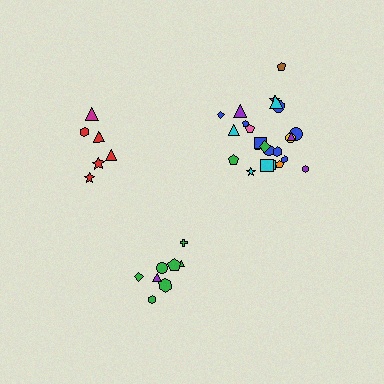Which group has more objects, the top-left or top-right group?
The top-right group.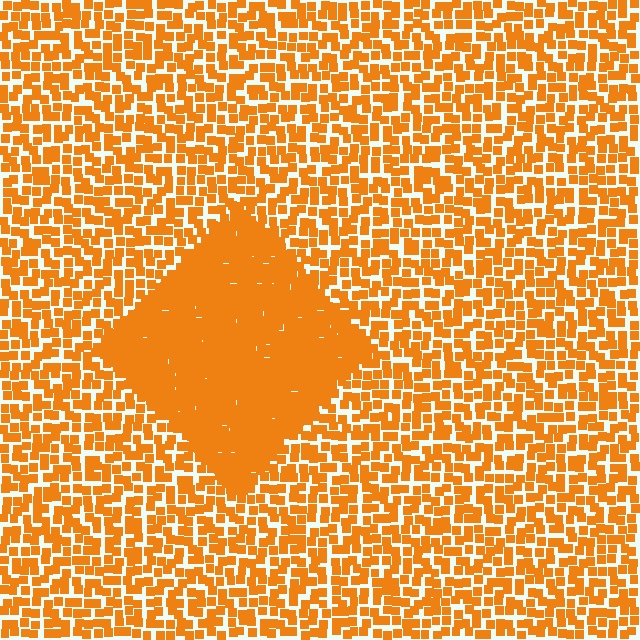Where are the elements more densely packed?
The elements are more densely packed inside the diamond boundary.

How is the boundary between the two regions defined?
The boundary is defined by a change in element density (approximately 2.3x ratio). All elements are the same color, size, and shape.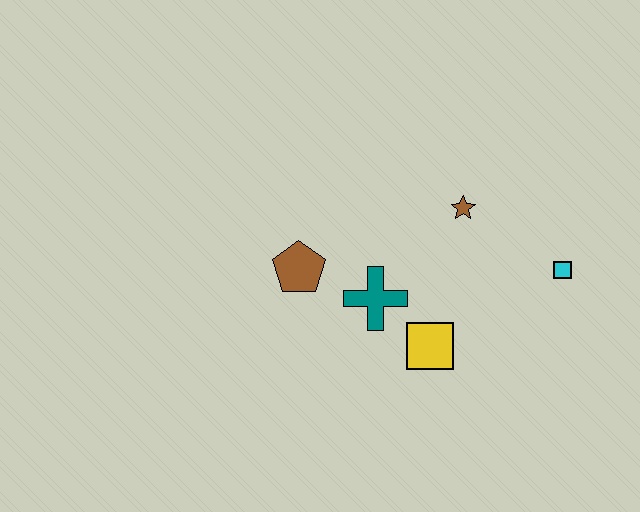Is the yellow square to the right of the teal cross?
Yes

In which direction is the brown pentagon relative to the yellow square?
The brown pentagon is to the left of the yellow square.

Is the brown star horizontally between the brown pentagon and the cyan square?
Yes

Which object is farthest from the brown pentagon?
The cyan square is farthest from the brown pentagon.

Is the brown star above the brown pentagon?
Yes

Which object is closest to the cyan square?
The brown star is closest to the cyan square.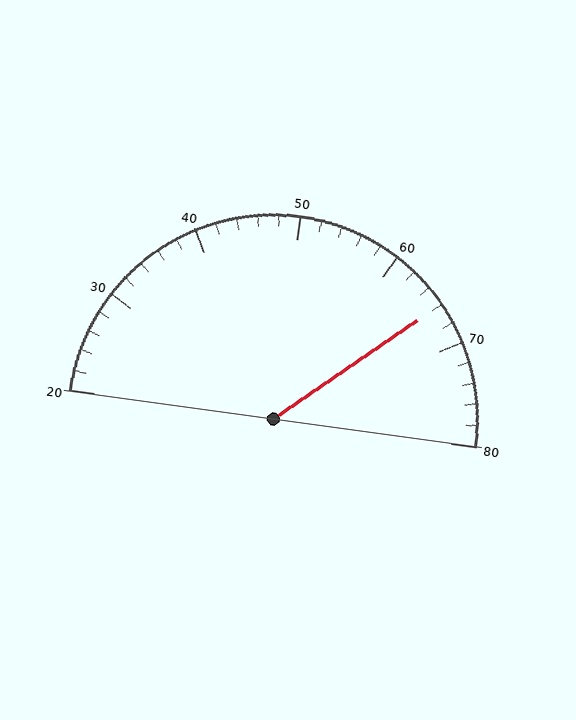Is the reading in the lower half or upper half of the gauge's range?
The reading is in the upper half of the range (20 to 80).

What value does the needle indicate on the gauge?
The needle indicates approximately 66.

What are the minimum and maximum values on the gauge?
The gauge ranges from 20 to 80.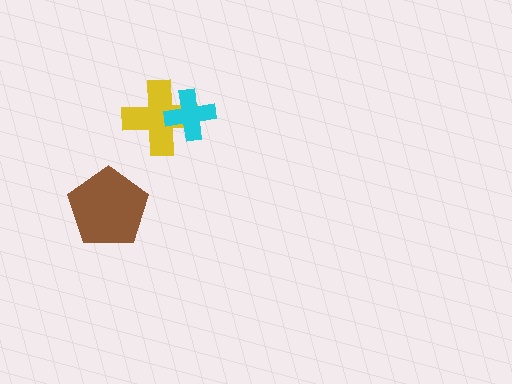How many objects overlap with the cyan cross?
1 object overlaps with the cyan cross.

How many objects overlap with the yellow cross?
1 object overlaps with the yellow cross.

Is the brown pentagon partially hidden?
No, no other shape covers it.